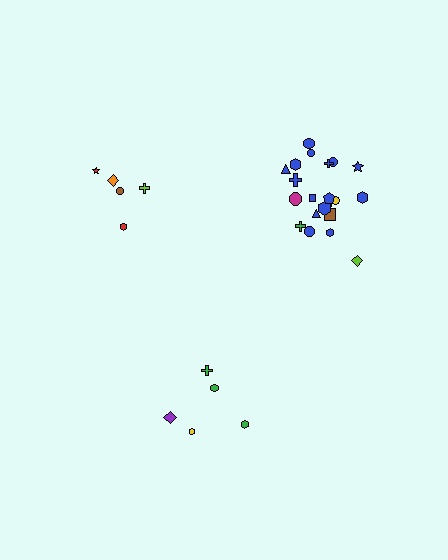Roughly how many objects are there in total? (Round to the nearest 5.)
Roughly 30 objects in total.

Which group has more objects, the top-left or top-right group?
The top-right group.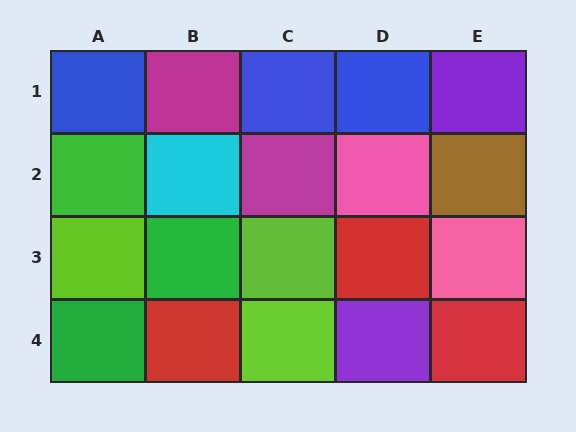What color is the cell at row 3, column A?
Lime.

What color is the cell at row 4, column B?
Red.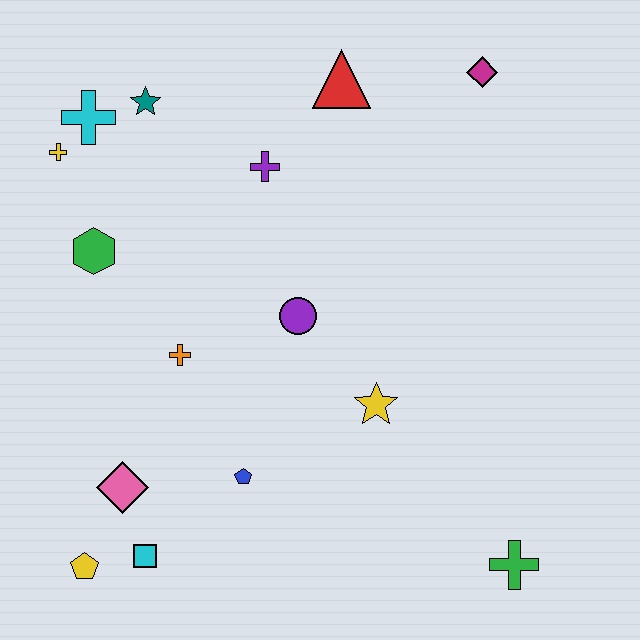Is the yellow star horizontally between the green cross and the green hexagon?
Yes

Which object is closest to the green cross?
The yellow star is closest to the green cross.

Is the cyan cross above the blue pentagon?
Yes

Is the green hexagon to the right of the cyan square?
No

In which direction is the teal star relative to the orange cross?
The teal star is above the orange cross.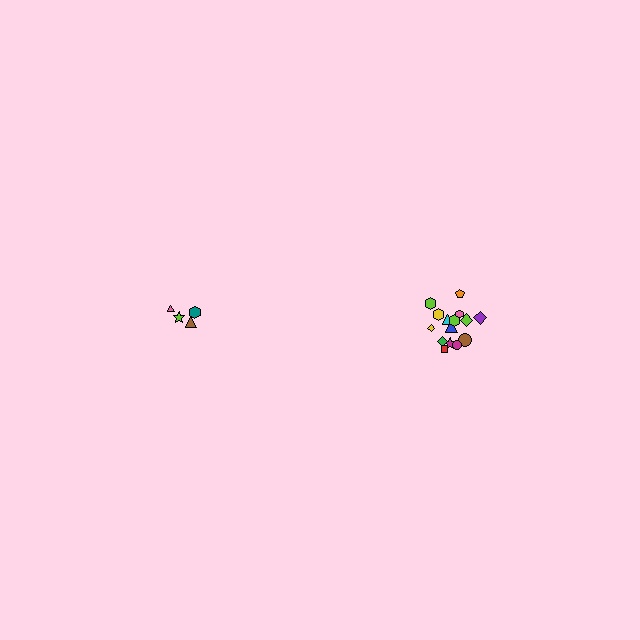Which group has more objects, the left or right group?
The right group.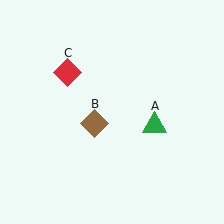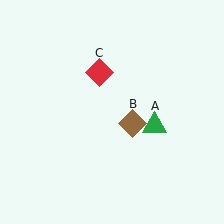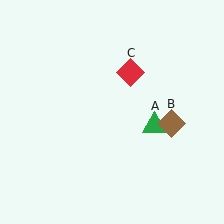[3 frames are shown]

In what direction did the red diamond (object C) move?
The red diamond (object C) moved right.